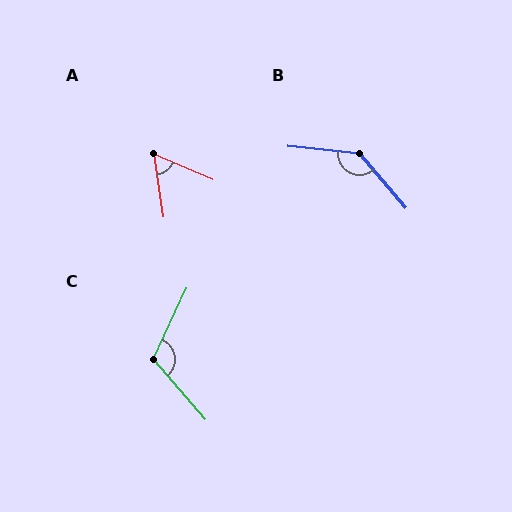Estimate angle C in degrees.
Approximately 114 degrees.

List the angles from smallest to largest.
A (58°), C (114°), B (137°).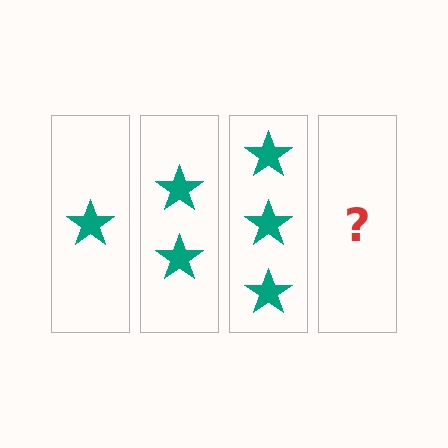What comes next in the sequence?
The next element should be 4 stars.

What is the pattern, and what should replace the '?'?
The pattern is that each step adds one more star. The '?' should be 4 stars.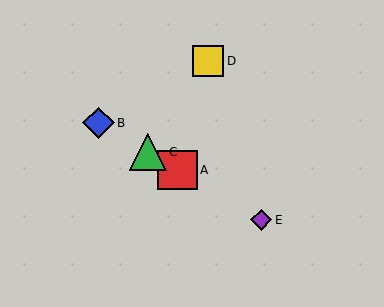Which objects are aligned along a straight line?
Objects A, B, C, E are aligned along a straight line.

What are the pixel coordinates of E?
Object E is at (261, 220).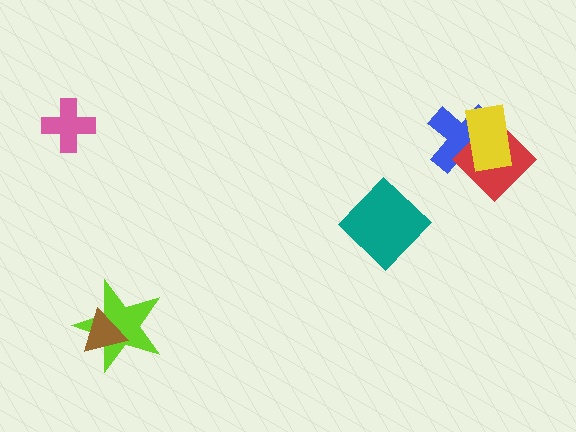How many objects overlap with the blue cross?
2 objects overlap with the blue cross.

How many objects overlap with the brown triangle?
1 object overlaps with the brown triangle.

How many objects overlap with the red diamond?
2 objects overlap with the red diamond.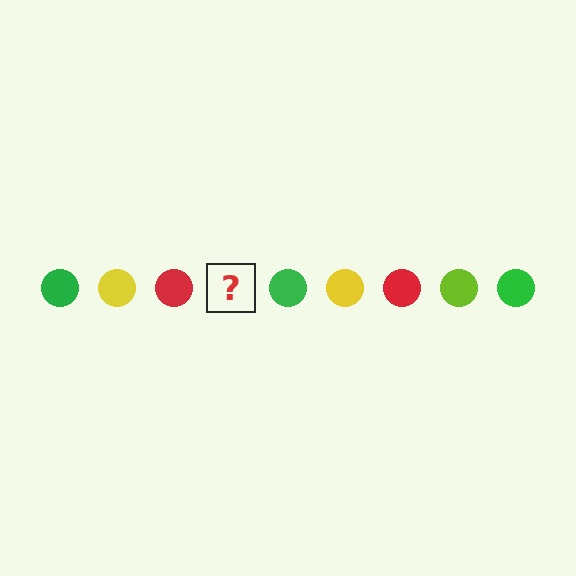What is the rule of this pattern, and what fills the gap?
The rule is that the pattern cycles through green, yellow, red, lime circles. The gap should be filled with a lime circle.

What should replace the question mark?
The question mark should be replaced with a lime circle.